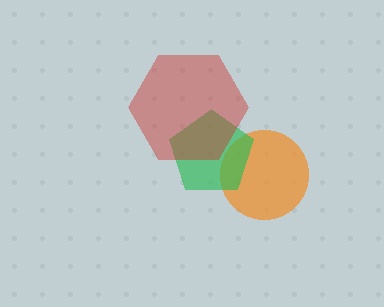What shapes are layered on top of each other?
The layered shapes are: an orange circle, a green pentagon, a red hexagon.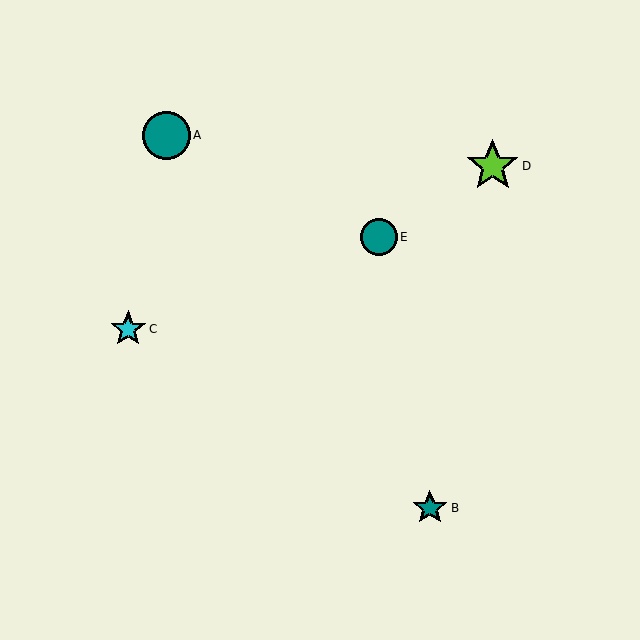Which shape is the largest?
The lime star (labeled D) is the largest.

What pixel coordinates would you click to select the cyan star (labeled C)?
Click at (128, 329) to select the cyan star C.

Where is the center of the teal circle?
The center of the teal circle is at (379, 237).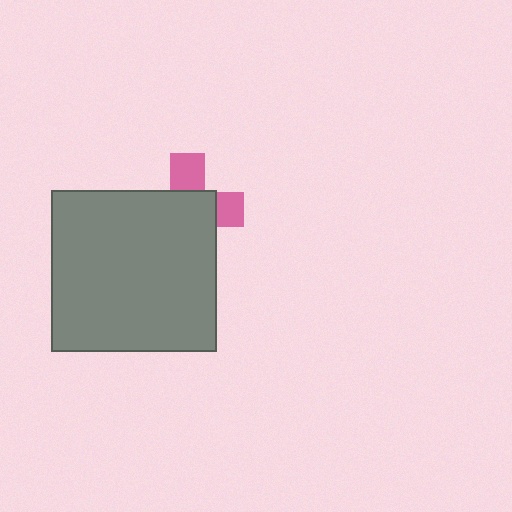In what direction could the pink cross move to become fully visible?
The pink cross could move toward the upper-right. That would shift it out from behind the gray rectangle entirely.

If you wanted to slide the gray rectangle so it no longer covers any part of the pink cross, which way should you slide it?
Slide it toward the lower-left — that is the most direct way to separate the two shapes.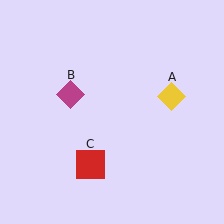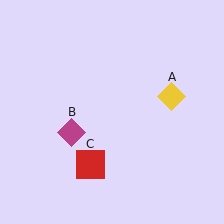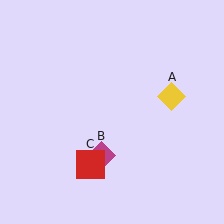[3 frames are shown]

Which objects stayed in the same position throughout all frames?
Yellow diamond (object A) and red square (object C) remained stationary.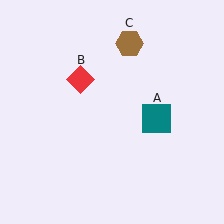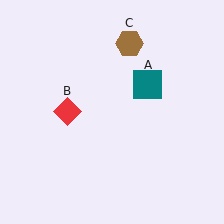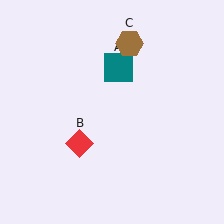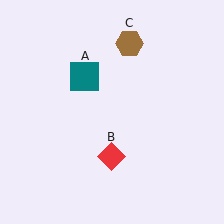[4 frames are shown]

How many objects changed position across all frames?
2 objects changed position: teal square (object A), red diamond (object B).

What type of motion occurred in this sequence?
The teal square (object A), red diamond (object B) rotated counterclockwise around the center of the scene.